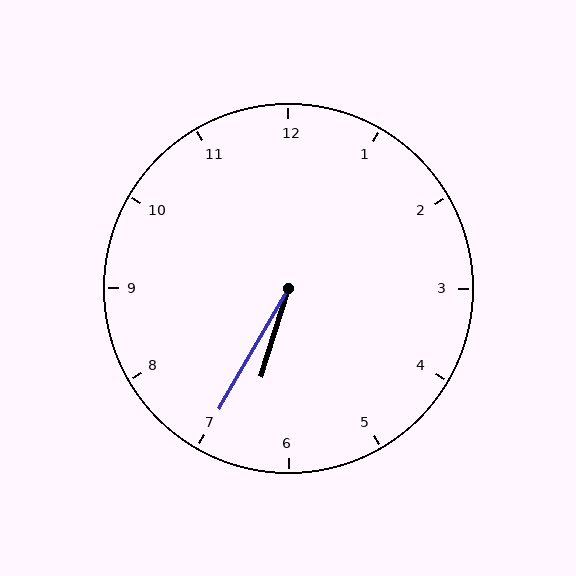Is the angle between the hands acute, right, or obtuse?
It is acute.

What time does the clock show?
6:35.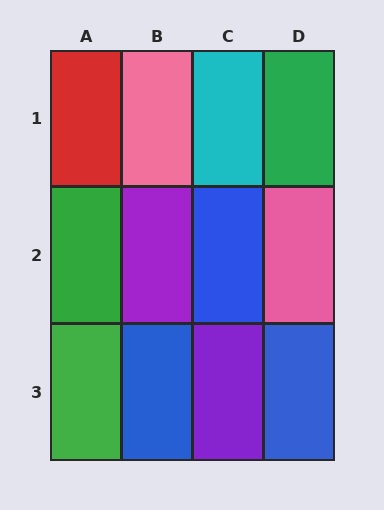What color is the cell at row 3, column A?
Green.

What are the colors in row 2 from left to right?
Green, purple, blue, pink.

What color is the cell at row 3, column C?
Purple.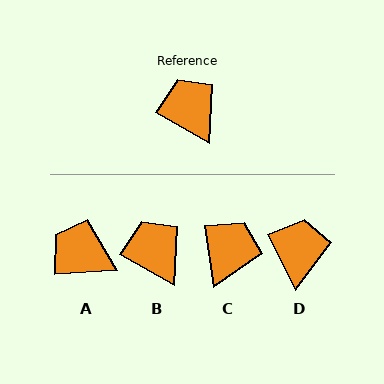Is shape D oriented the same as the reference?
No, it is off by about 34 degrees.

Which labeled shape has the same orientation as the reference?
B.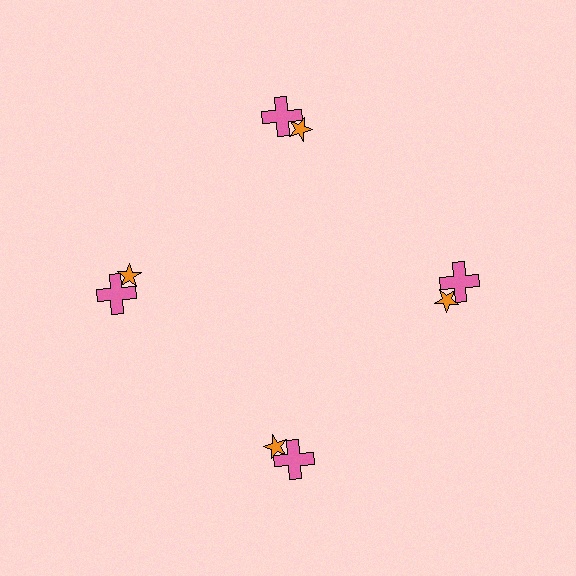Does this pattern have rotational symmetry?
Yes, this pattern has 4-fold rotational symmetry. It looks the same after rotating 90 degrees around the center.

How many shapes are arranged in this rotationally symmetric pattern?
There are 8 shapes, arranged in 4 groups of 2.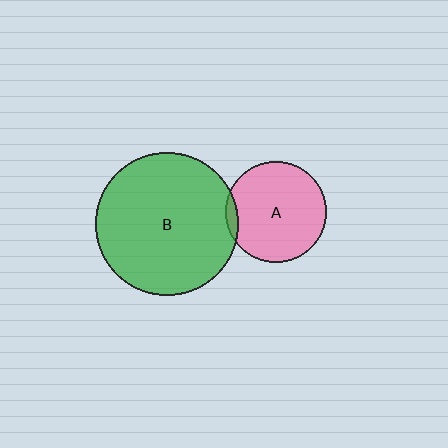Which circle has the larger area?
Circle B (green).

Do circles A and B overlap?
Yes.